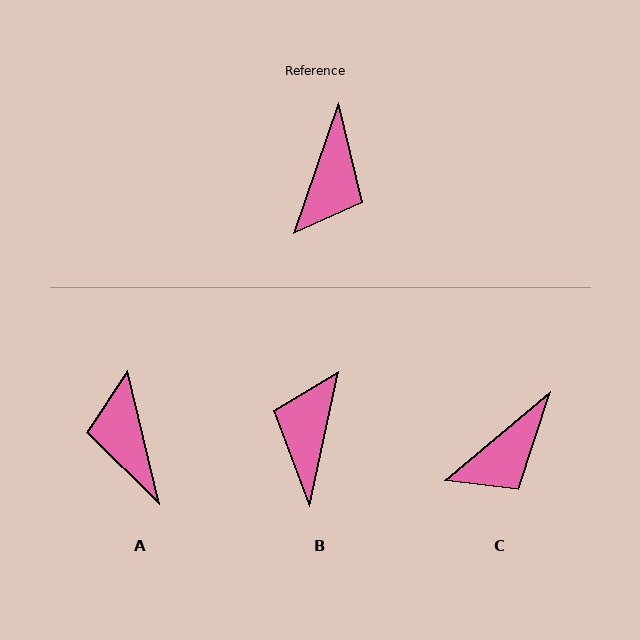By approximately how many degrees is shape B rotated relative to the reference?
Approximately 173 degrees clockwise.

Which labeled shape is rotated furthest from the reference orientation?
B, about 173 degrees away.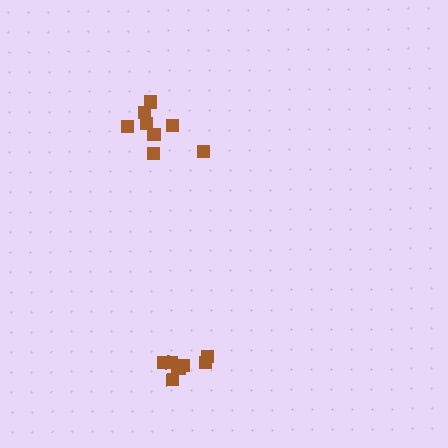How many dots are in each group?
Group 1: 8 dots, Group 2: 8 dots (16 total).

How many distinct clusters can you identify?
There are 2 distinct clusters.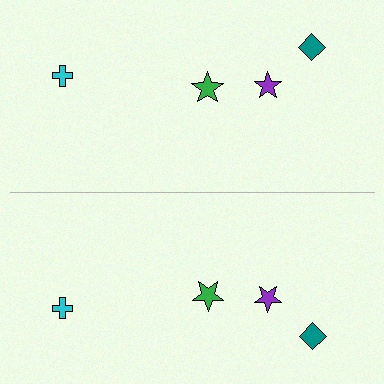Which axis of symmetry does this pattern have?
The pattern has a horizontal axis of symmetry running through the center of the image.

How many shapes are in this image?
There are 8 shapes in this image.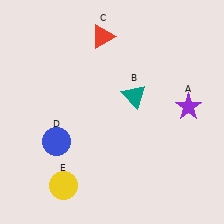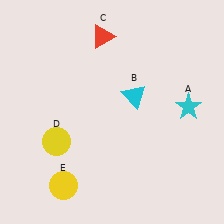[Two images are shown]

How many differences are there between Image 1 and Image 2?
There are 3 differences between the two images.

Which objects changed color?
A changed from purple to cyan. B changed from teal to cyan. D changed from blue to yellow.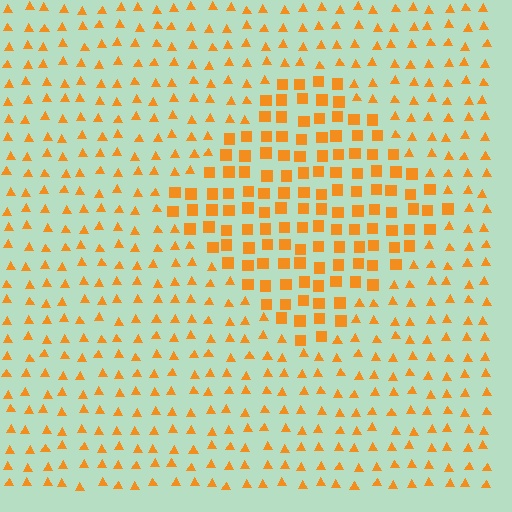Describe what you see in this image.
The image is filled with small orange elements arranged in a uniform grid. A diamond-shaped region contains squares, while the surrounding area contains triangles. The boundary is defined purely by the change in element shape.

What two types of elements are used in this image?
The image uses squares inside the diamond region and triangles outside it.